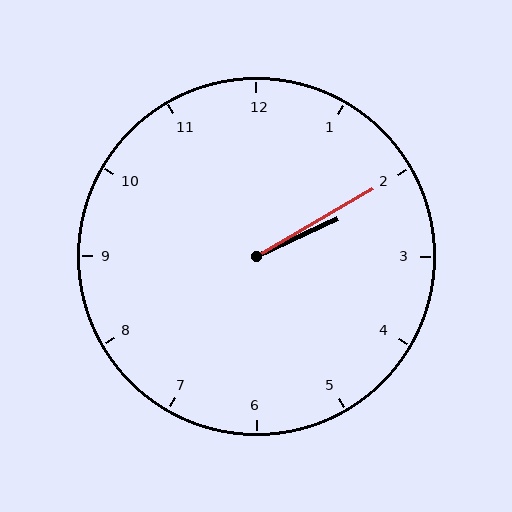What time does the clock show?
2:10.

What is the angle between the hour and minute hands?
Approximately 5 degrees.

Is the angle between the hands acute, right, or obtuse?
It is acute.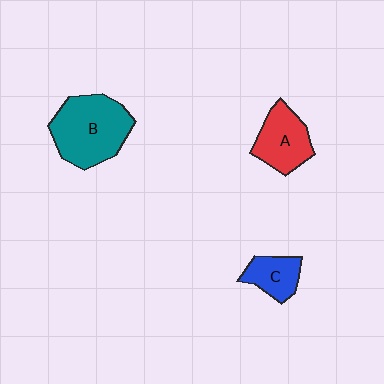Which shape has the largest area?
Shape B (teal).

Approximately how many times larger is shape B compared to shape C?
Approximately 2.3 times.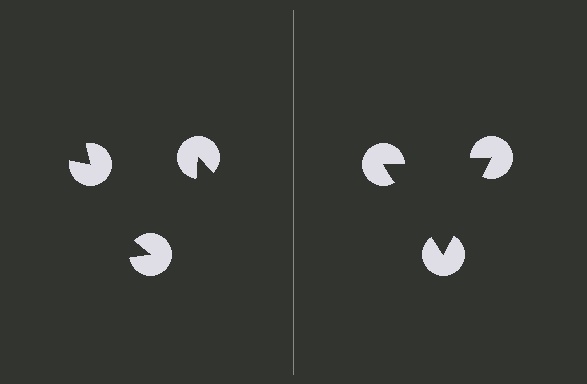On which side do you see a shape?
An illusory triangle appears on the right side. On the left side the wedge cuts are rotated, so no coherent shape forms.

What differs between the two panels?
The pac-man discs are positioned identically on both sides; only the wedge orientations differ. On the right they align to a triangle; on the left they are misaligned.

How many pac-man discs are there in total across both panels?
6 — 3 on each side.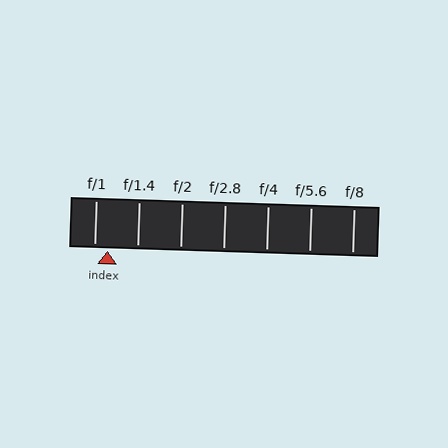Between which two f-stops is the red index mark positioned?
The index mark is between f/1 and f/1.4.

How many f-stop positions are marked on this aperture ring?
There are 7 f-stop positions marked.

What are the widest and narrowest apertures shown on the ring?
The widest aperture shown is f/1 and the narrowest is f/8.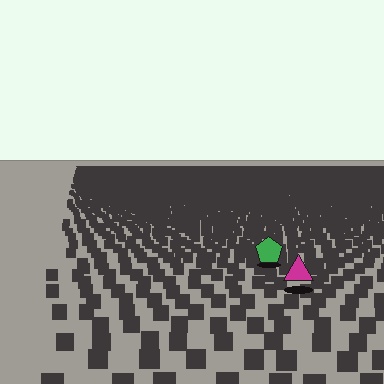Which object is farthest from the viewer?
The green pentagon is farthest from the viewer. It appears smaller and the ground texture around it is denser.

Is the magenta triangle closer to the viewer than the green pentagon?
Yes. The magenta triangle is closer — you can tell from the texture gradient: the ground texture is coarser near it.